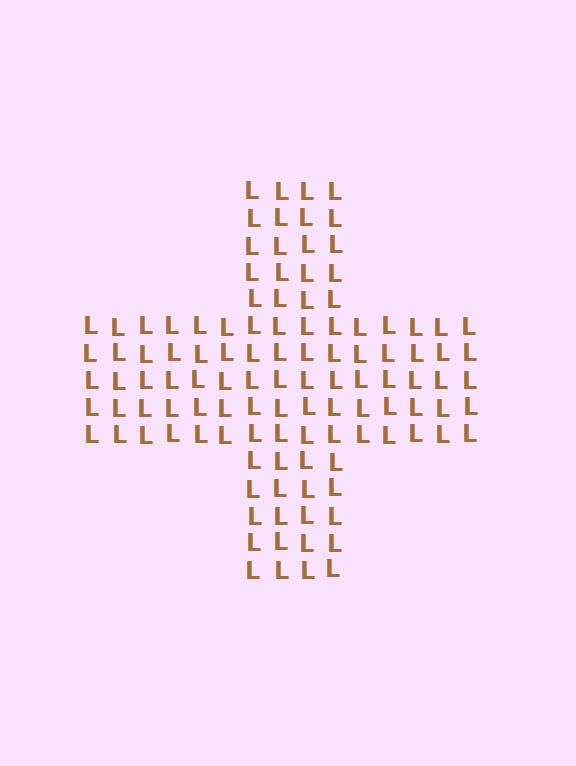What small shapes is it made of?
It is made of small letter L's.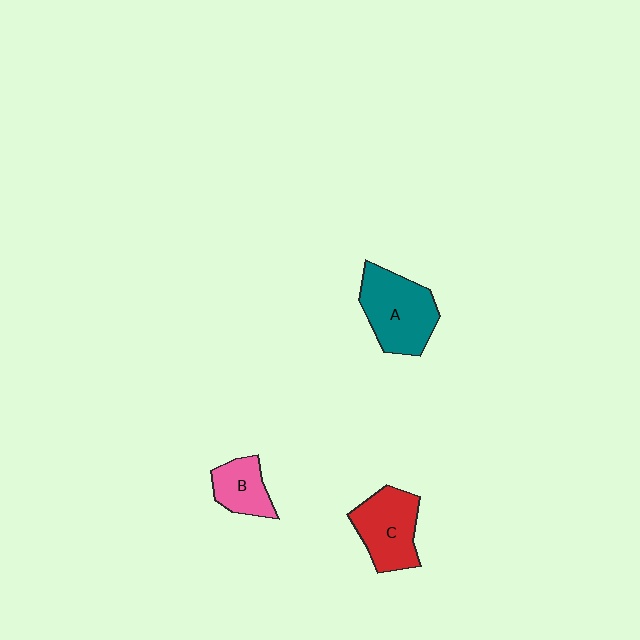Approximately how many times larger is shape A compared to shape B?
Approximately 1.8 times.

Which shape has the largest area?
Shape A (teal).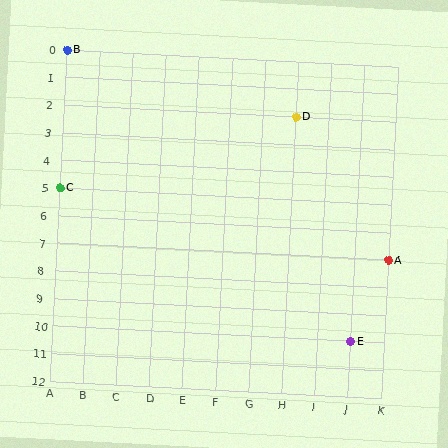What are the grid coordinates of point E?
Point E is at grid coordinates (J, 10).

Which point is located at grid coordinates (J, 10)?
Point E is at (J, 10).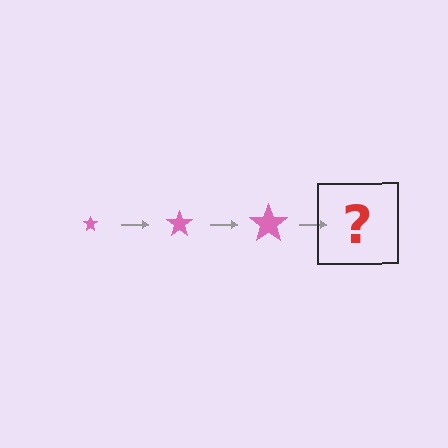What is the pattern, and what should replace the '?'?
The pattern is that the star gets progressively larger each step. The '?' should be a pink star, larger than the previous one.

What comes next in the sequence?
The next element should be a pink star, larger than the previous one.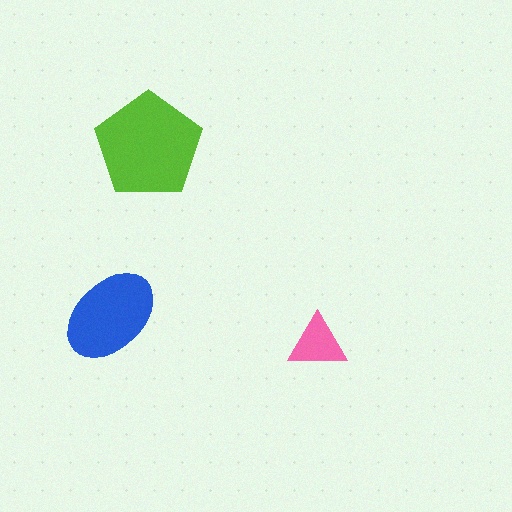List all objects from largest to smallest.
The lime pentagon, the blue ellipse, the pink triangle.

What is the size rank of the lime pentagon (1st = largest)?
1st.